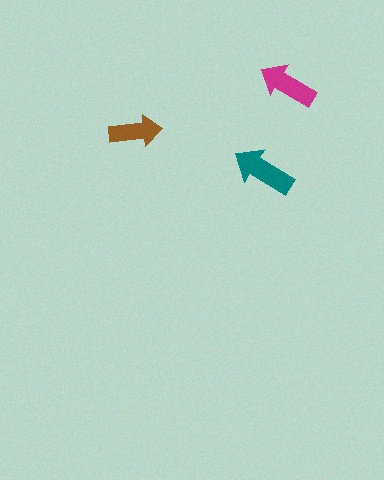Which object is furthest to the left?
The brown arrow is leftmost.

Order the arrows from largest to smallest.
the teal one, the magenta one, the brown one.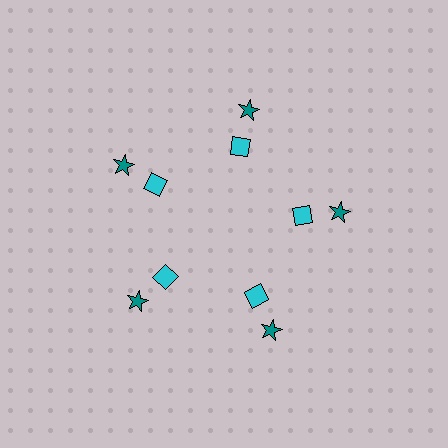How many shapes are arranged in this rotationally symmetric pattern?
There are 10 shapes, arranged in 5 groups of 2.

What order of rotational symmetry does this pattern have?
This pattern has 5-fold rotational symmetry.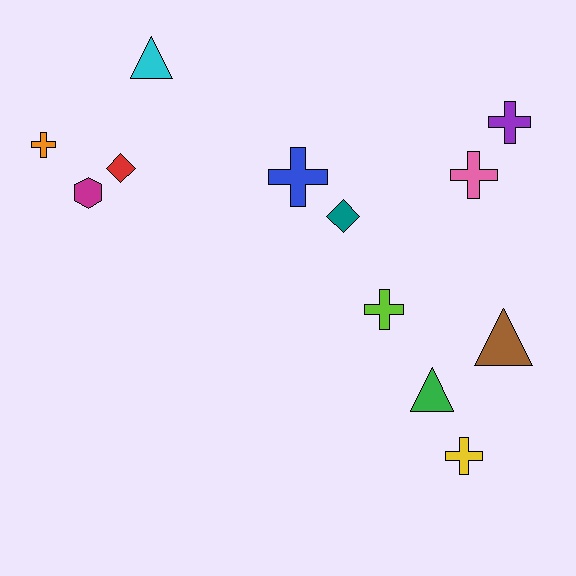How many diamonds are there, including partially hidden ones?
There are 2 diamonds.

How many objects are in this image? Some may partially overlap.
There are 12 objects.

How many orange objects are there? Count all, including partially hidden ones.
There is 1 orange object.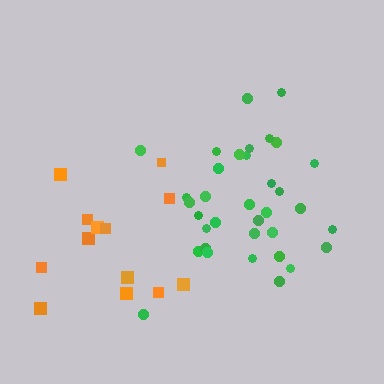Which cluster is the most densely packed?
Green.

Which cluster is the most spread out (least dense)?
Orange.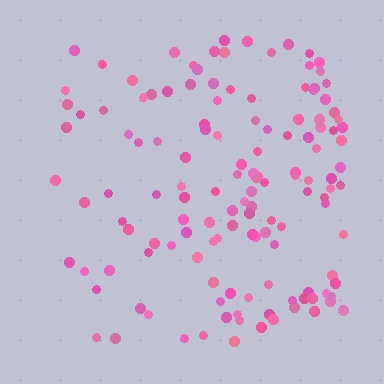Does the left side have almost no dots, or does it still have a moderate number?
Still a moderate number, just noticeably fewer than the right.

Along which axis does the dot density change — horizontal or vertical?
Horizontal.